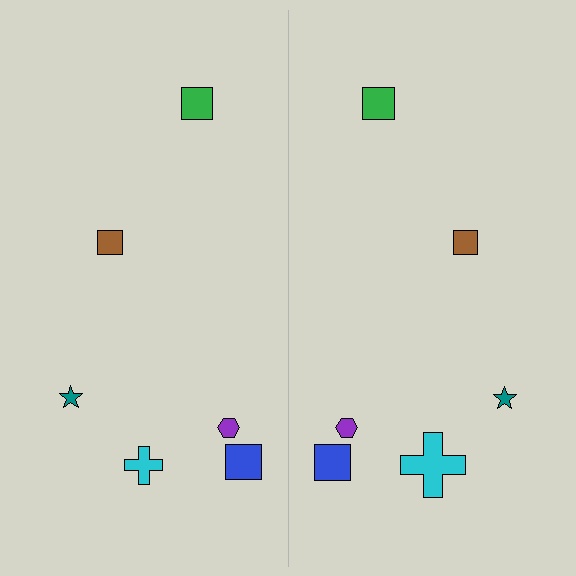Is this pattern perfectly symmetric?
No, the pattern is not perfectly symmetric. The cyan cross on the right side has a different size than its mirror counterpart.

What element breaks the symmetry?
The cyan cross on the right side has a different size than its mirror counterpart.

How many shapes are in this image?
There are 12 shapes in this image.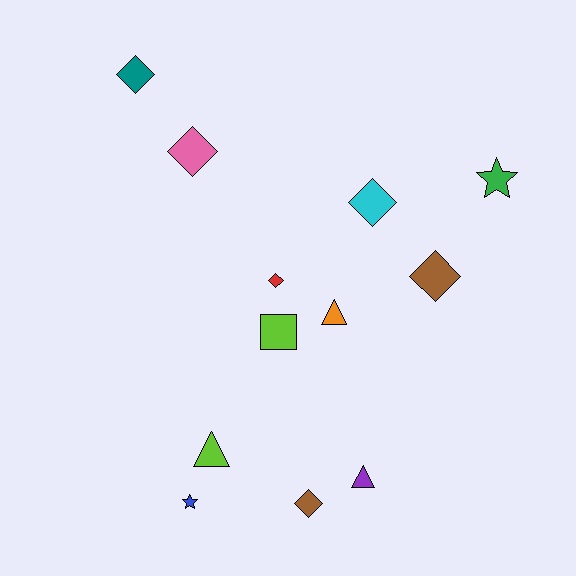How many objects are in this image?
There are 12 objects.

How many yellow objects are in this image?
There are no yellow objects.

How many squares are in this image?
There is 1 square.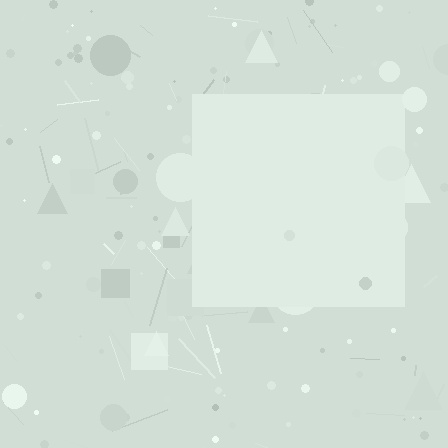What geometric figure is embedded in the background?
A square is embedded in the background.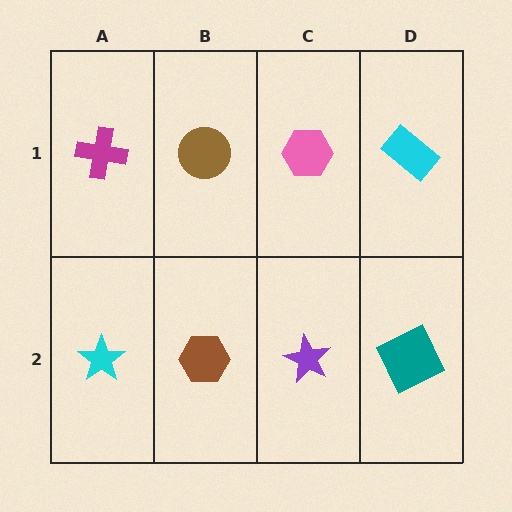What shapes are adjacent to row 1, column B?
A brown hexagon (row 2, column B), a magenta cross (row 1, column A), a pink hexagon (row 1, column C).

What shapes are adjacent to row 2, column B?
A brown circle (row 1, column B), a cyan star (row 2, column A), a purple star (row 2, column C).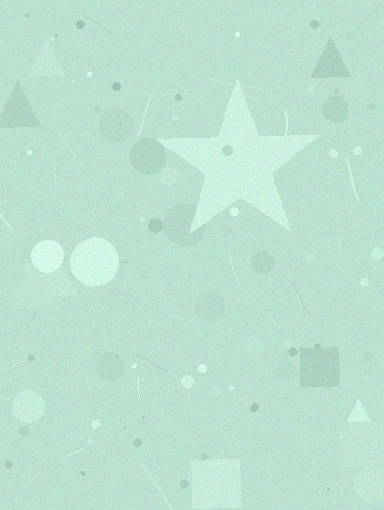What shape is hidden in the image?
A star is hidden in the image.